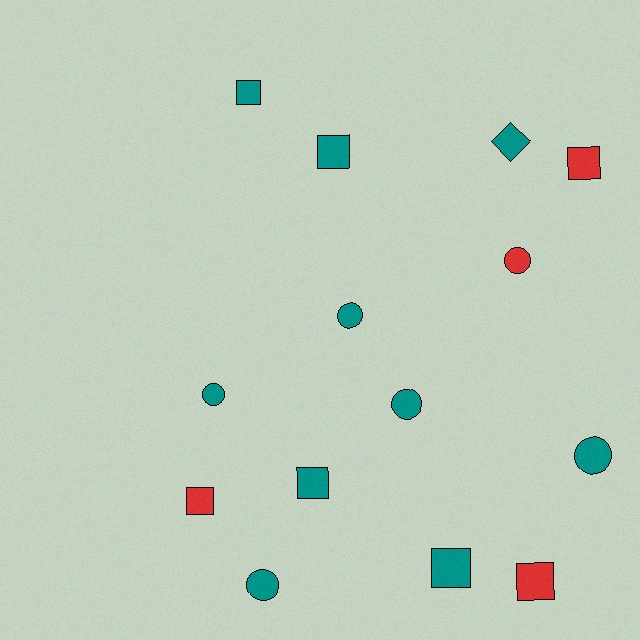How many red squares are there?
There are 3 red squares.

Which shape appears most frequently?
Square, with 7 objects.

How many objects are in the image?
There are 14 objects.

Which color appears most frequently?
Teal, with 10 objects.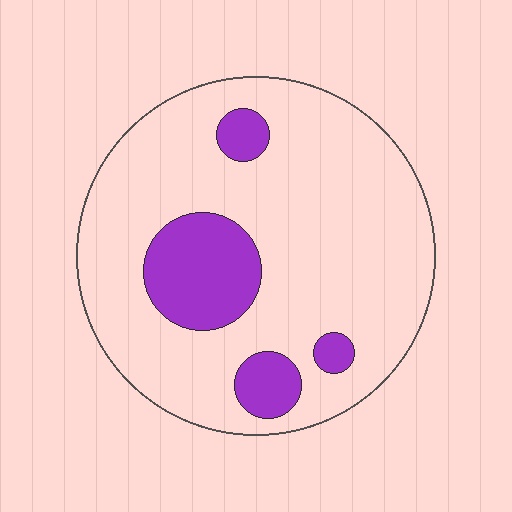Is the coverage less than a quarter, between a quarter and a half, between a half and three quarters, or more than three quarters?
Less than a quarter.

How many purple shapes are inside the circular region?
4.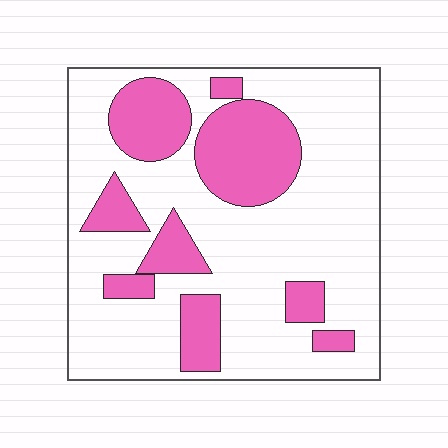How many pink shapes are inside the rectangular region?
9.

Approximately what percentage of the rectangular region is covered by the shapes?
Approximately 30%.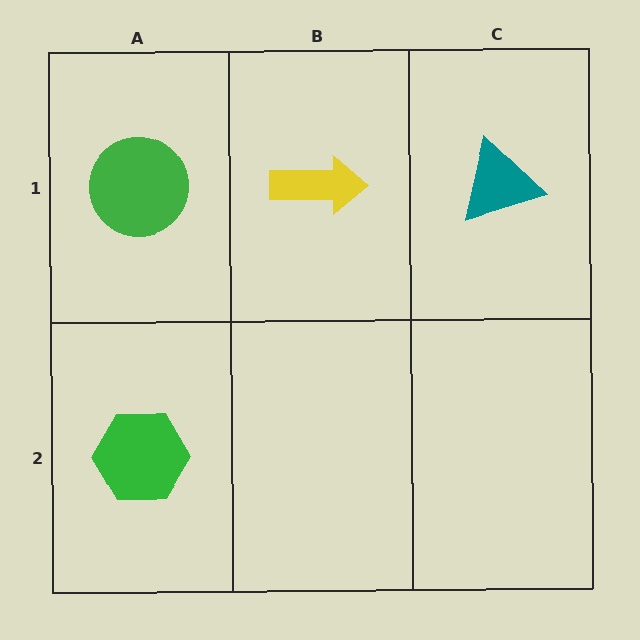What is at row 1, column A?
A green circle.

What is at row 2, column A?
A green hexagon.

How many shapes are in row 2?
1 shape.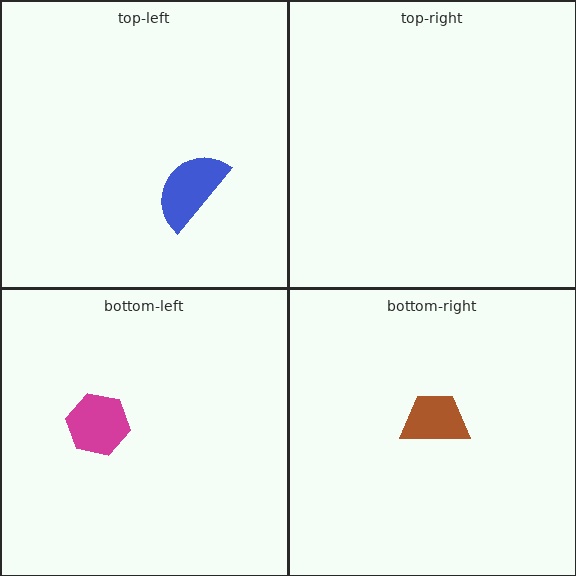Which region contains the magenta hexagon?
The bottom-left region.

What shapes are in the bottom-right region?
The brown trapezoid.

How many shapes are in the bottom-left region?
1.